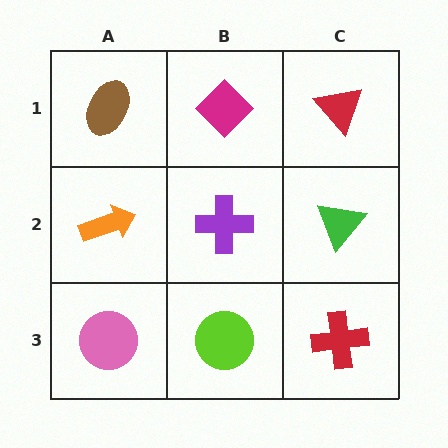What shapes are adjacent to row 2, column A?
A brown ellipse (row 1, column A), a pink circle (row 3, column A), a purple cross (row 2, column B).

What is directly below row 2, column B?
A lime circle.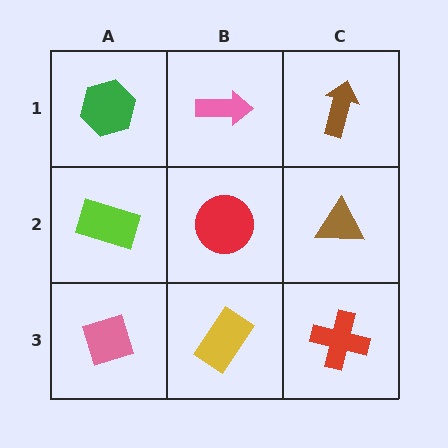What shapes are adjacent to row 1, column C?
A brown triangle (row 2, column C), a pink arrow (row 1, column B).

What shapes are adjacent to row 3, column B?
A red circle (row 2, column B), a pink diamond (row 3, column A), a red cross (row 3, column C).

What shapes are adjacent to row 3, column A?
A lime rectangle (row 2, column A), a yellow rectangle (row 3, column B).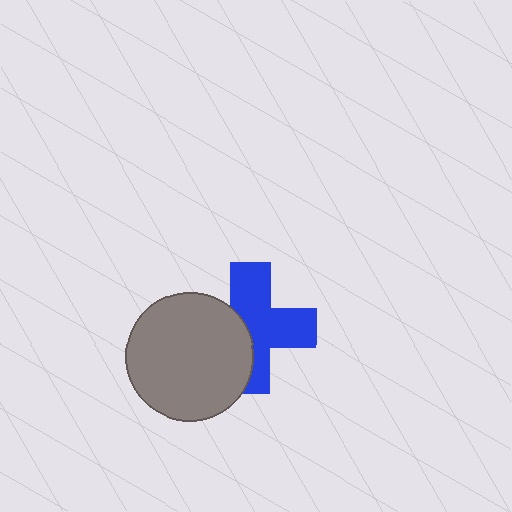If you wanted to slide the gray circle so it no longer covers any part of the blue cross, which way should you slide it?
Slide it left — that is the most direct way to separate the two shapes.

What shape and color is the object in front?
The object in front is a gray circle.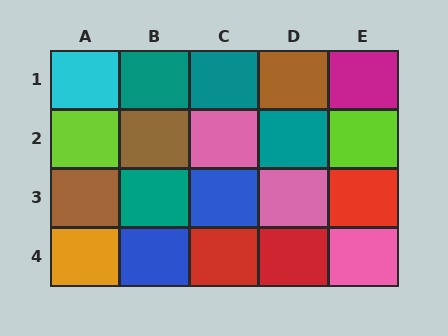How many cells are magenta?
1 cell is magenta.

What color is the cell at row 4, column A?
Orange.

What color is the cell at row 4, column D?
Red.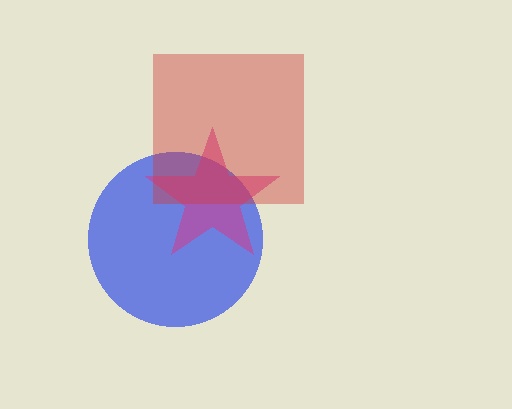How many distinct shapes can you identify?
There are 3 distinct shapes: a blue circle, a magenta star, a red square.